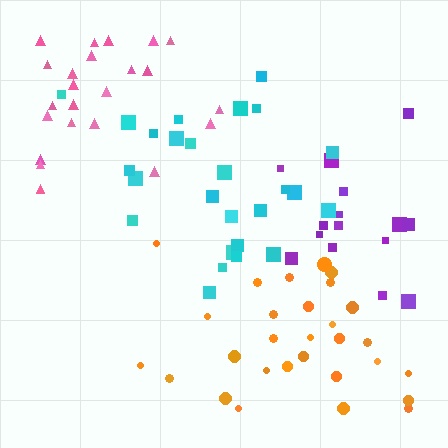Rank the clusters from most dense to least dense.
purple, orange, pink, cyan.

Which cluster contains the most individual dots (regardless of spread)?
Orange (29).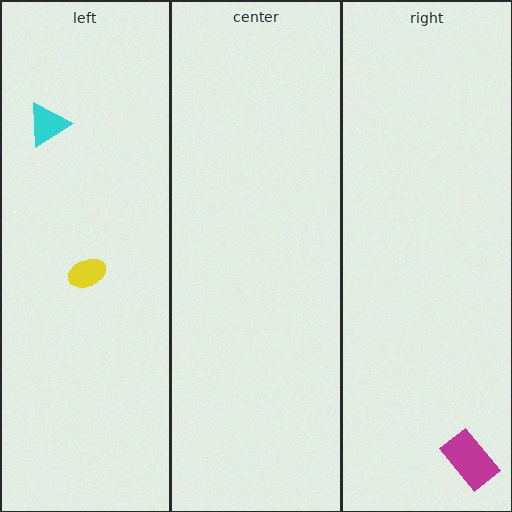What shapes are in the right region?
The magenta rectangle.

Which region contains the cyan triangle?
The left region.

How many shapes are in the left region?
2.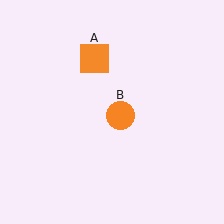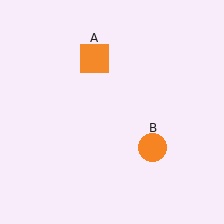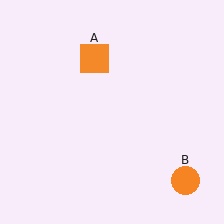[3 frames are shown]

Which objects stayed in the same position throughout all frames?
Orange square (object A) remained stationary.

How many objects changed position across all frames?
1 object changed position: orange circle (object B).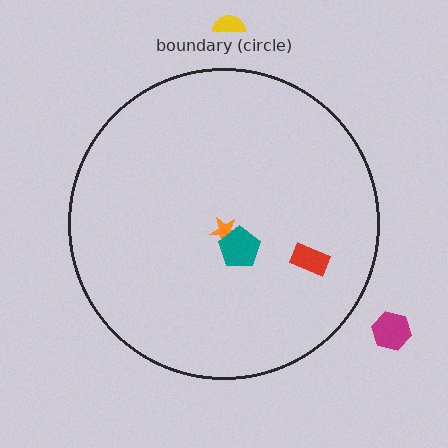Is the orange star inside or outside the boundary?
Inside.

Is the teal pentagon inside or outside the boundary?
Inside.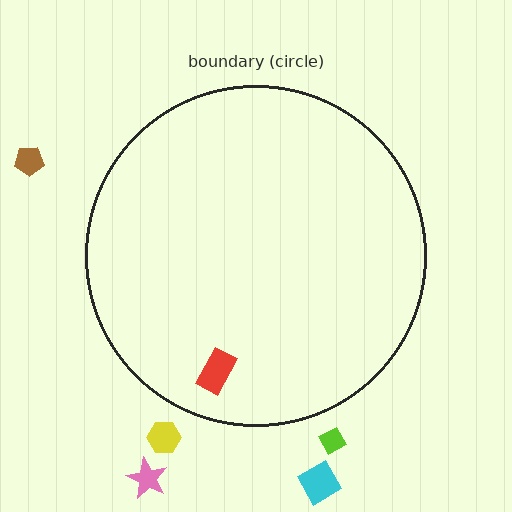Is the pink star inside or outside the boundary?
Outside.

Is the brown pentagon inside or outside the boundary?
Outside.